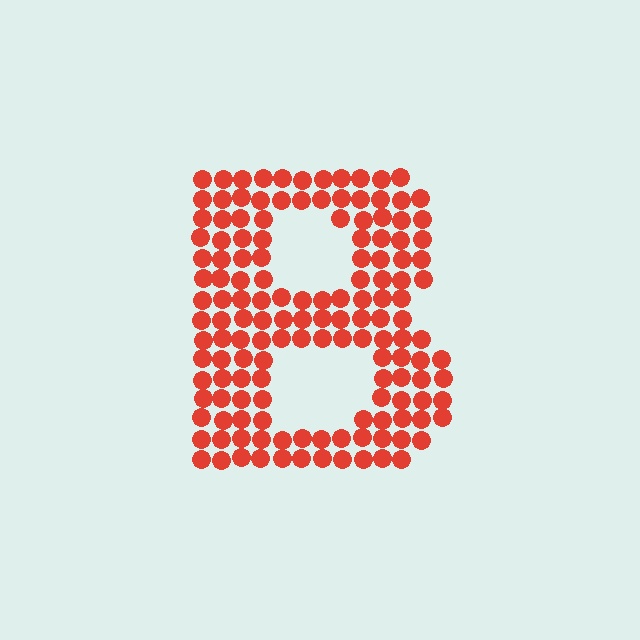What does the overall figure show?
The overall figure shows the letter B.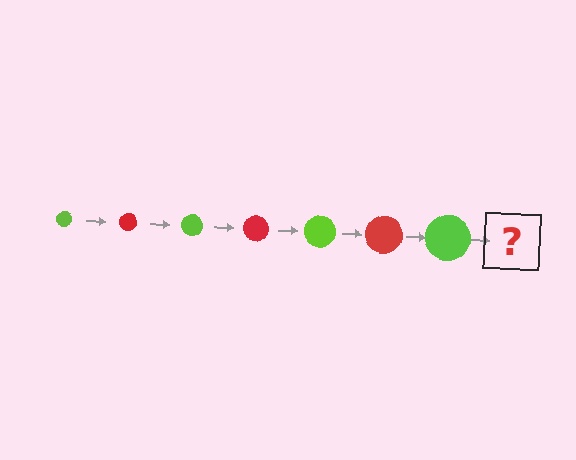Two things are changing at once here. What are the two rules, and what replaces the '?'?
The two rules are that the circle grows larger each step and the color cycles through lime and red. The '?' should be a red circle, larger than the previous one.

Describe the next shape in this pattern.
It should be a red circle, larger than the previous one.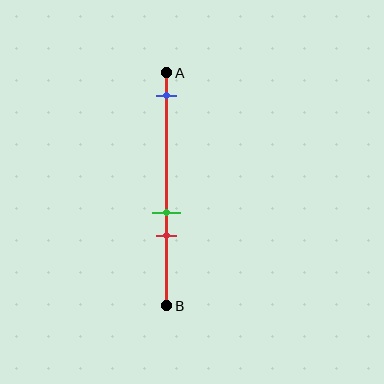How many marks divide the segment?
There are 3 marks dividing the segment.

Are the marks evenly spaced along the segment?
No, the marks are not evenly spaced.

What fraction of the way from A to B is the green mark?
The green mark is approximately 60% (0.6) of the way from A to B.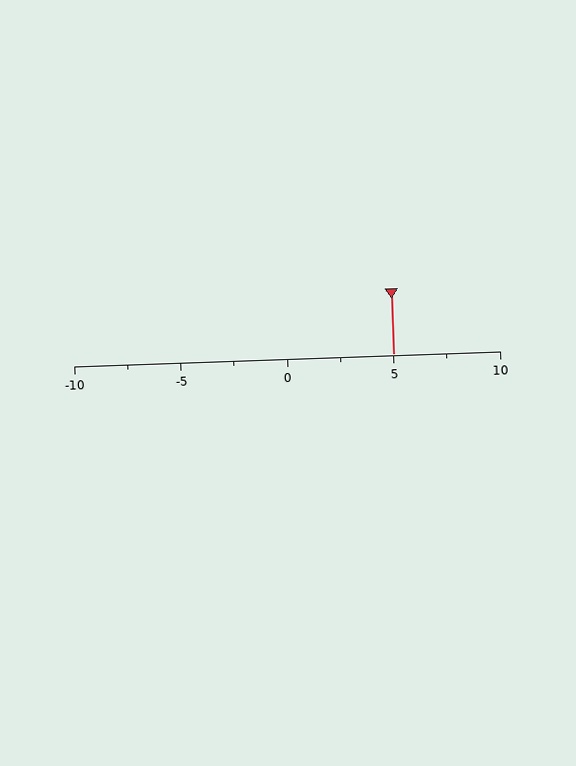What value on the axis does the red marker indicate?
The marker indicates approximately 5.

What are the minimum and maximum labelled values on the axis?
The axis runs from -10 to 10.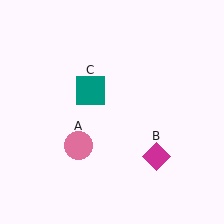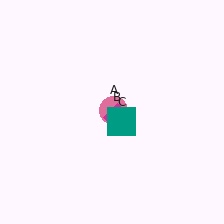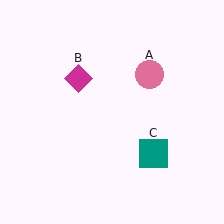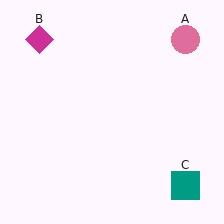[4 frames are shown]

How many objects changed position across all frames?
3 objects changed position: pink circle (object A), magenta diamond (object B), teal square (object C).